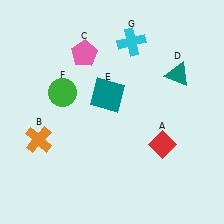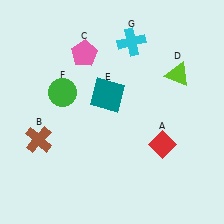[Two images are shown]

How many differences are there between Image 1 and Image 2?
There are 2 differences between the two images.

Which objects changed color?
B changed from orange to brown. D changed from teal to lime.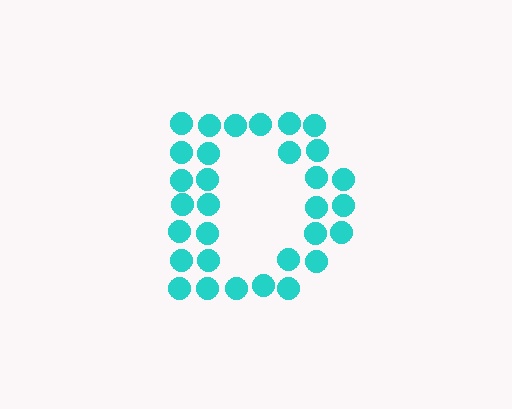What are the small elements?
The small elements are circles.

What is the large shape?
The large shape is the letter D.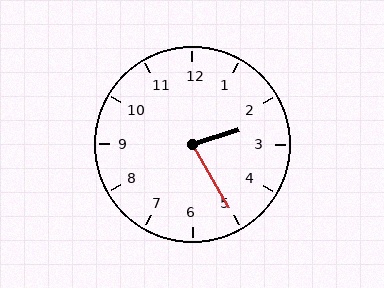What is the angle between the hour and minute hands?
Approximately 78 degrees.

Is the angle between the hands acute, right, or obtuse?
It is acute.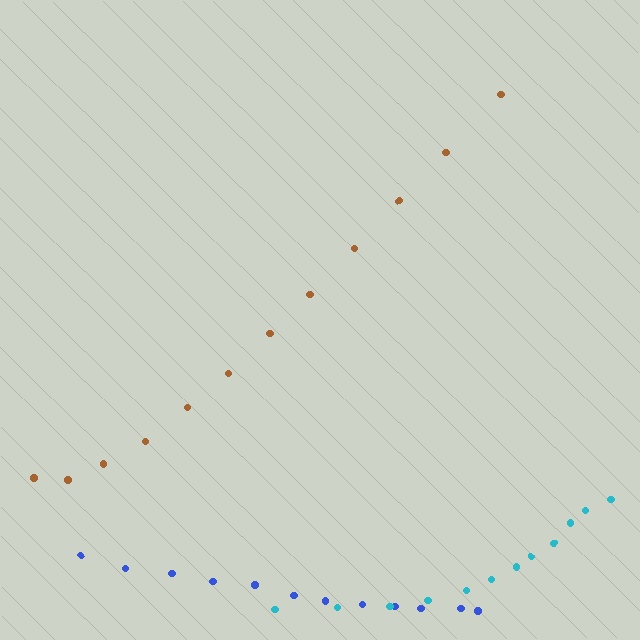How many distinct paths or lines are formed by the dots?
There are 3 distinct paths.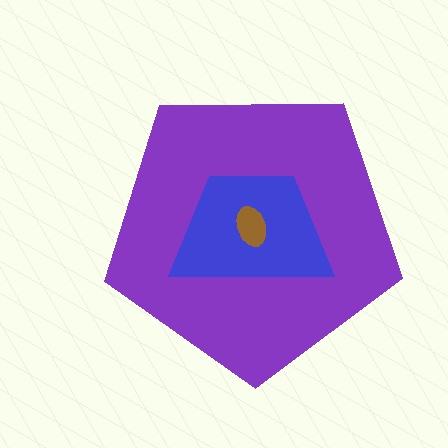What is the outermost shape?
The purple pentagon.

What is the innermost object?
The brown ellipse.